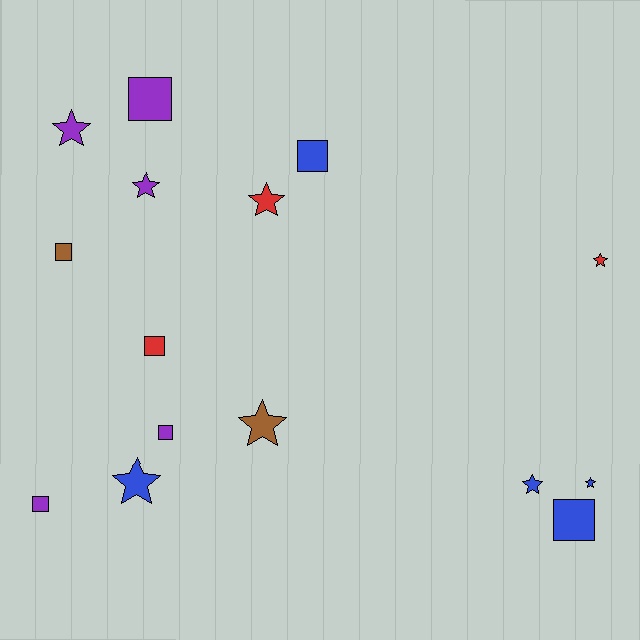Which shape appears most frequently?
Star, with 8 objects.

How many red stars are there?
There are 2 red stars.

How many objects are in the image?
There are 15 objects.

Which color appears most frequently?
Purple, with 5 objects.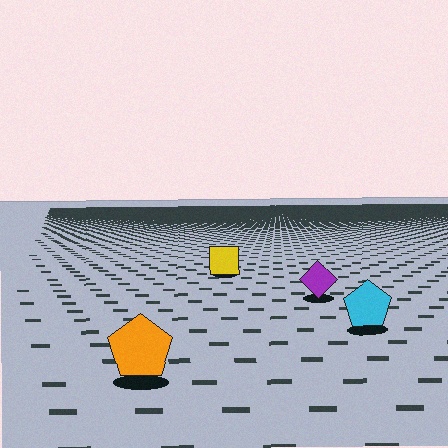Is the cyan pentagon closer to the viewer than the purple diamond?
Yes. The cyan pentagon is closer — you can tell from the texture gradient: the ground texture is coarser near it.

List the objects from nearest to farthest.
From nearest to farthest: the orange pentagon, the cyan pentagon, the purple diamond, the yellow square.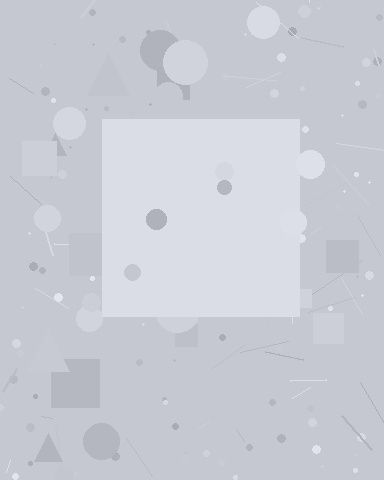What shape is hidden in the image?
A square is hidden in the image.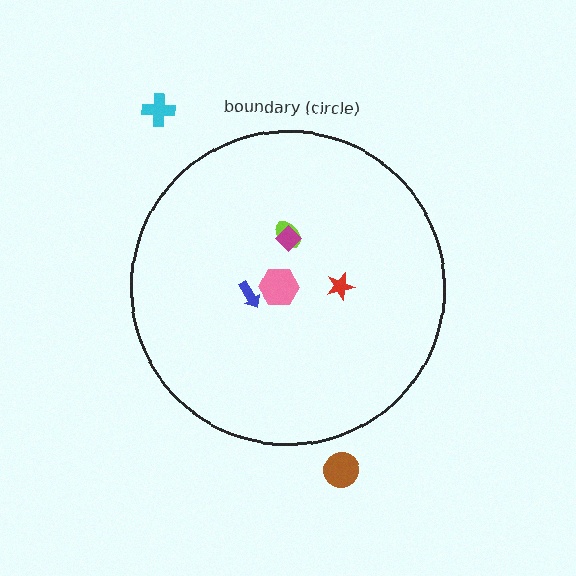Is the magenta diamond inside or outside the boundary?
Inside.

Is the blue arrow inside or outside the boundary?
Inside.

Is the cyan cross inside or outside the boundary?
Outside.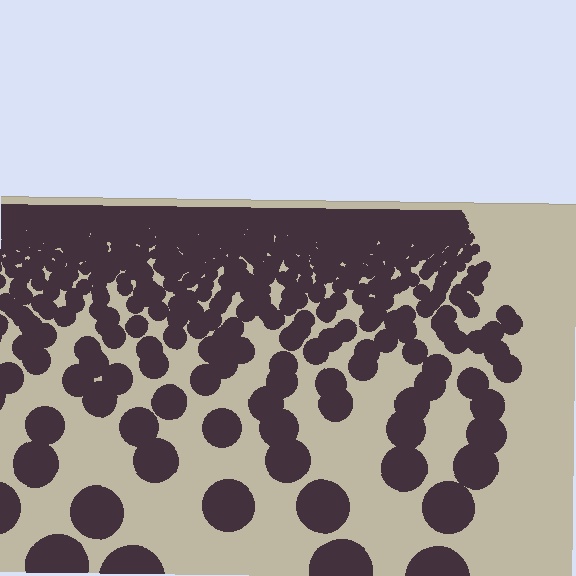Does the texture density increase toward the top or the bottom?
Density increases toward the top.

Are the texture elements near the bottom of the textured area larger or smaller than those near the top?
Larger. Near the bottom, elements are closer to the viewer and appear at a bigger on-screen size.